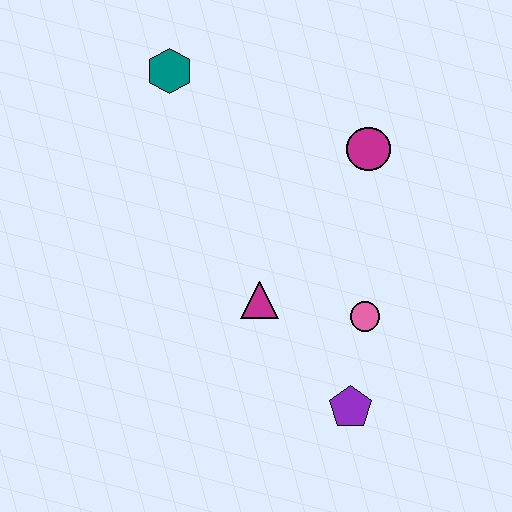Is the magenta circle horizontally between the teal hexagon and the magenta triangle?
No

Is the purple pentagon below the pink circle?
Yes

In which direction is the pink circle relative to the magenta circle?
The pink circle is below the magenta circle.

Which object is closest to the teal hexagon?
The magenta circle is closest to the teal hexagon.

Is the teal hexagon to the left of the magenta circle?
Yes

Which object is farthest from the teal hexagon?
The purple pentagon is farthest from the teal hexagon.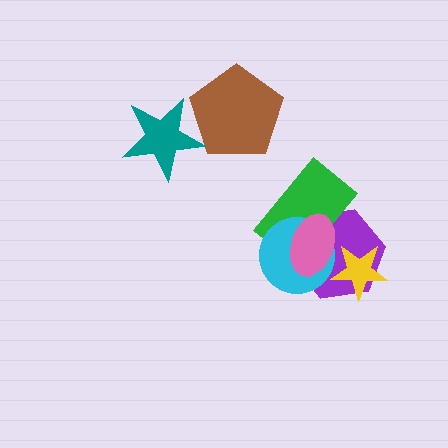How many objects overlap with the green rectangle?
3 objects overlap with the green rectangle.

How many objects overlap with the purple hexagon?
4 objects overlap with the purple hexagon.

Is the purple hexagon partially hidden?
Yes, it is partially covered by another shape.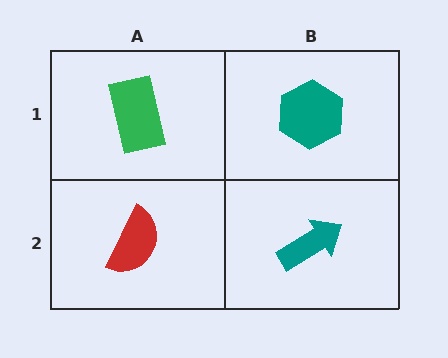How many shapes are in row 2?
2 shapes.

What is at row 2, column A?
A red semicircle.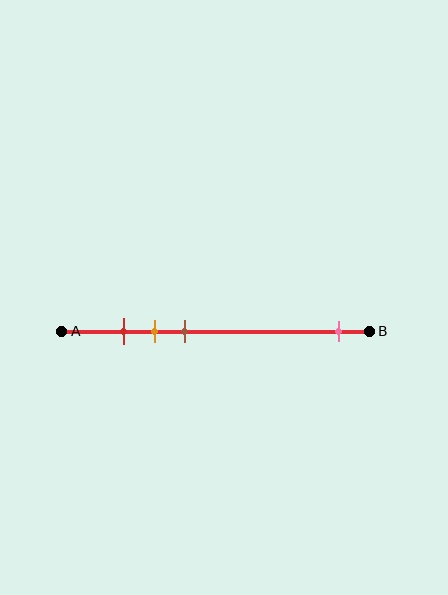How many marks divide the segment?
There are 4 marks dividing the segment.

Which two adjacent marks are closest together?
The red and orange marks are the closest adjacent pair.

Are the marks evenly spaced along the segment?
No, the marks are not evenly spaced.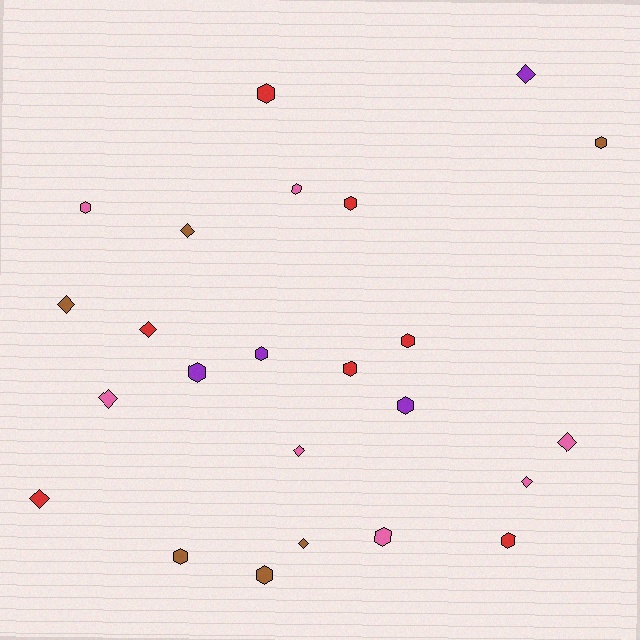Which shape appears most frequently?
Hexagon, with 14 objects.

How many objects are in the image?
There are 24 objects.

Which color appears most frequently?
Pink, with 7 objects.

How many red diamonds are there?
There are 2 red diamonds.